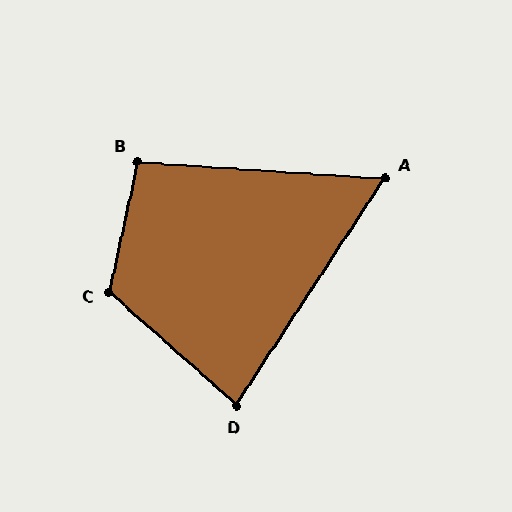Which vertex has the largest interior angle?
C, at approximately 119 degrees.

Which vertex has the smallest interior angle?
A, at approximately 61 degrees.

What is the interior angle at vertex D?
Approximately 81 degrees (acute).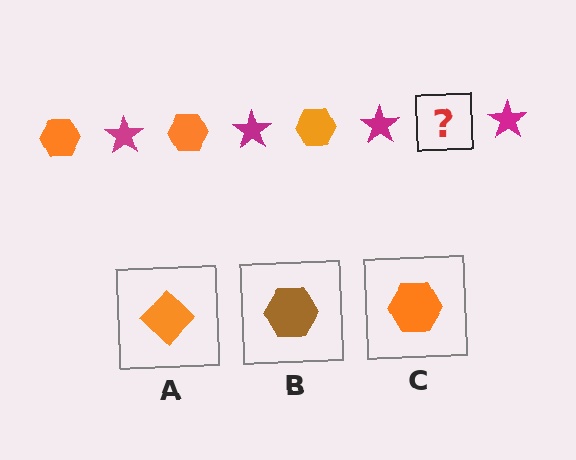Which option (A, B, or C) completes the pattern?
C.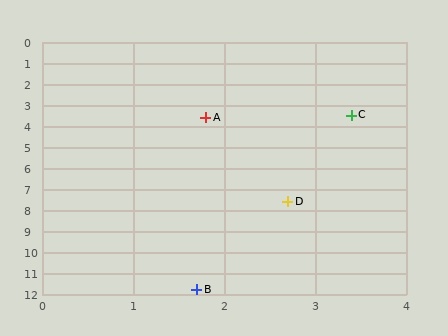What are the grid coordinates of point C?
Point C is at approximately (3.4, 3.5).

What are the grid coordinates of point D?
Point D is at approximately (2.7, 7.6).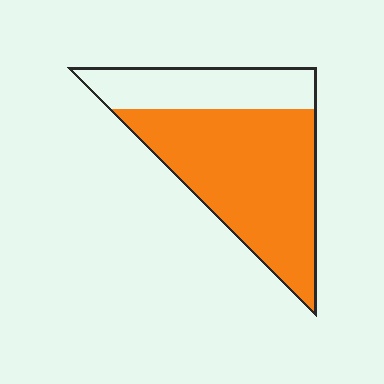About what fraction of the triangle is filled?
About two thirds (2/3).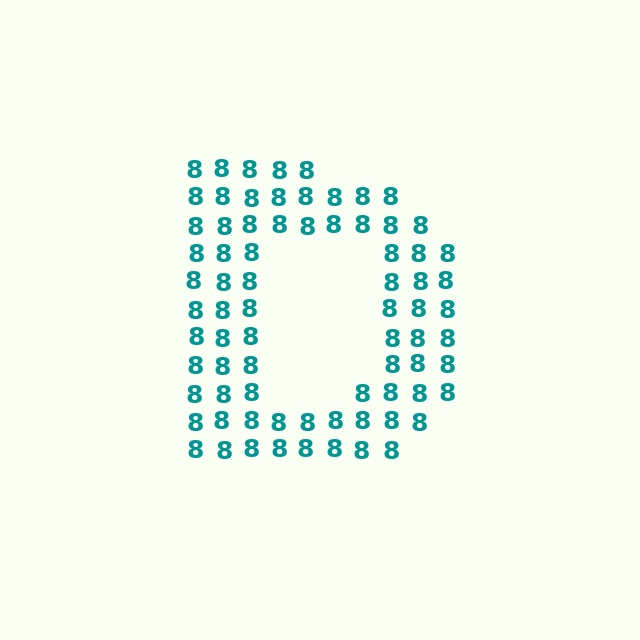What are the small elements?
The small elements are digit 8's.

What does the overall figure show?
The overall figure shows the letter D.